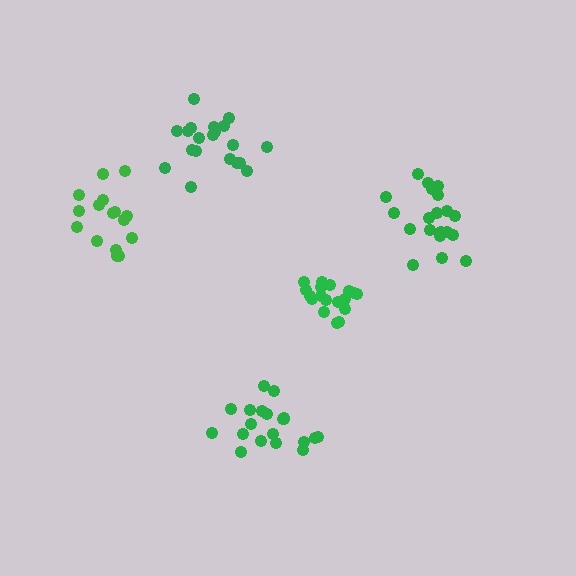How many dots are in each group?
Group 1: 16 dots, Group 2: 20 dots, Group 3: 18 dots, Group 4: 20 dots, Group 5: 20 dots (94 total).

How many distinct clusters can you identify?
There are 5 distinct clusters.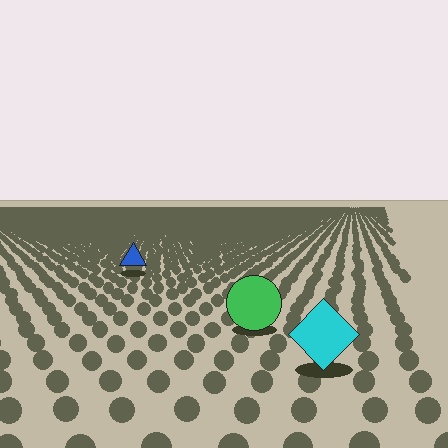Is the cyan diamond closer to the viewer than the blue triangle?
Yes. The cyan diamond is closer — you can tell from the texture gradient: the ground texture is coarser near it.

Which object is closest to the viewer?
The cyan diamond is closest. The texture marks near it are larger and more spread out.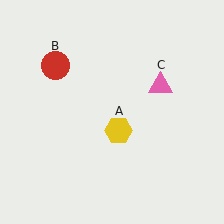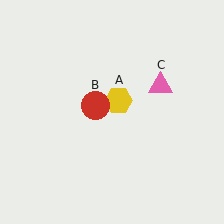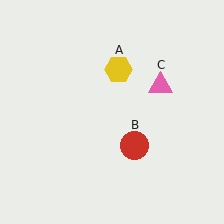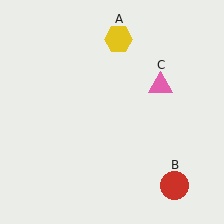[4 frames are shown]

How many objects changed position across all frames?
2 objects changed position: yellow hexagon (object A), red circle (object B).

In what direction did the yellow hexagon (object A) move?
The yellow hexagon (object A) moved up.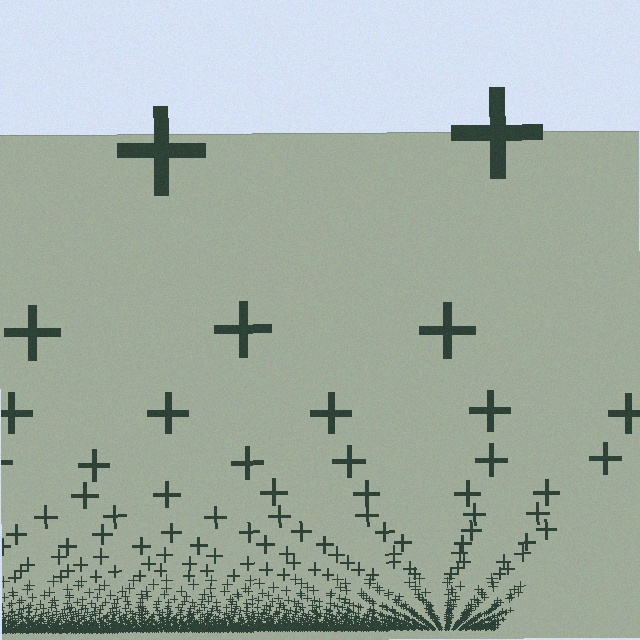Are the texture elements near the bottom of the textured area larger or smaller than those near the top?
Smaller. The gradient is inverted — elements near the bottom are smaller and denser.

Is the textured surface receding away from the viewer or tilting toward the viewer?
The surface appears to tilt toward the viewer. Texture elements get larger and sparser toward the top.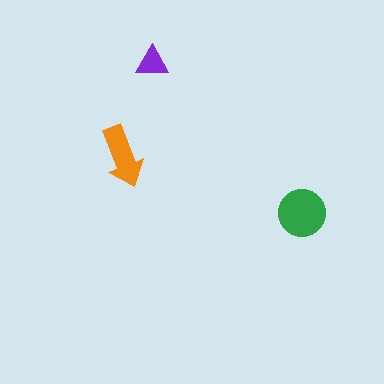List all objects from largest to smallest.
The green circle, the orange arrow, the purple triangle.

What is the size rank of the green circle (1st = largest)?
1st.